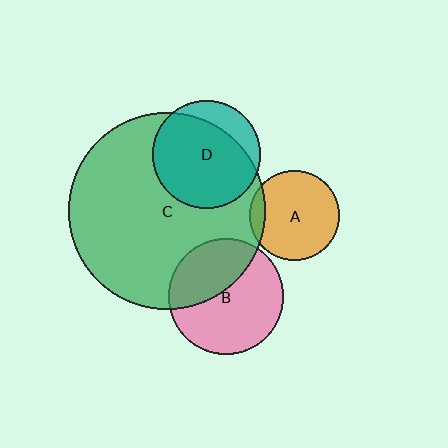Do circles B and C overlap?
Yes.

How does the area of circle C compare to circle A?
Approximately 4.8 times.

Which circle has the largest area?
Circle C (green).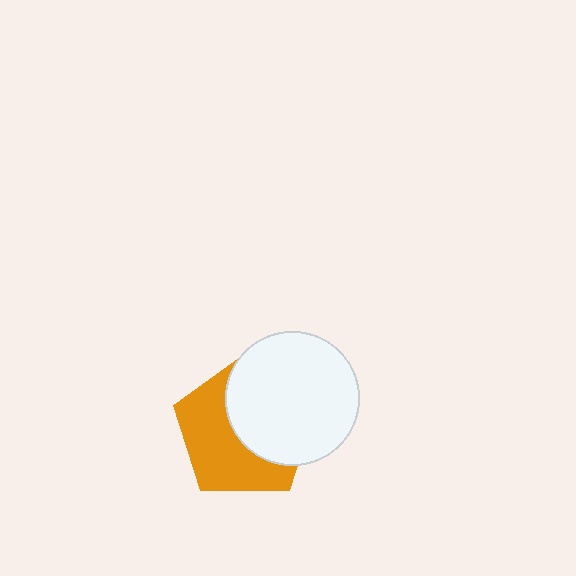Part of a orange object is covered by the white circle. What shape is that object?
It is a pentagon.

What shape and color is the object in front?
The object in front is a white circle.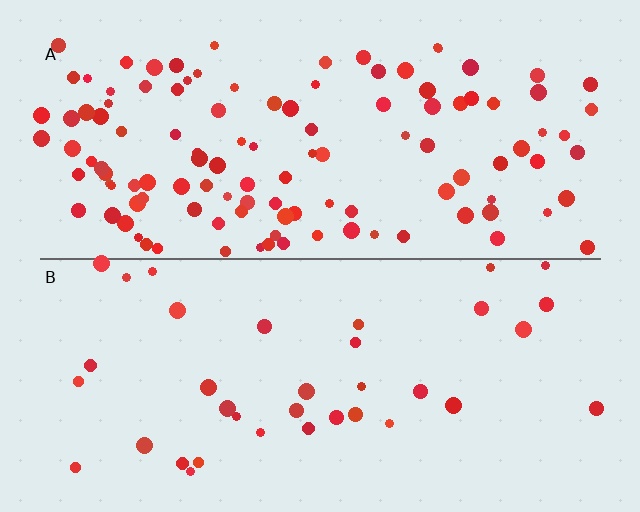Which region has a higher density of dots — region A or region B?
A (the top).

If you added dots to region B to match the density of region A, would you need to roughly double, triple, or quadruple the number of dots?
Approximately triple.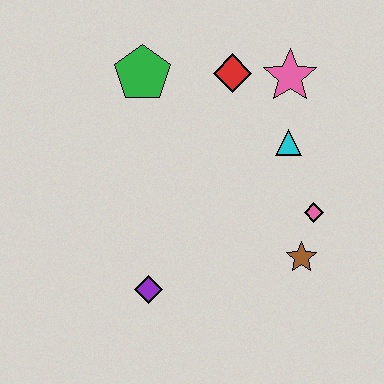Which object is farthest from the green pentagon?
The brown star is farthest from the green pentagon.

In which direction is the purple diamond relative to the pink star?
The purple diamond is below the pink star.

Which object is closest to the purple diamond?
The brown star is closest to the purple diamond.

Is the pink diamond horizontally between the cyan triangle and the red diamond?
No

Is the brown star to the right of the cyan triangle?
Yes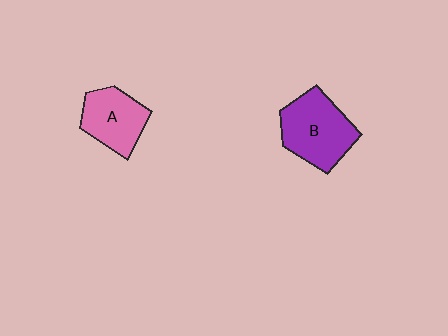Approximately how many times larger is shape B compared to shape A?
Approximately 1.3 times.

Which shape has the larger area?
Shape B (purple).